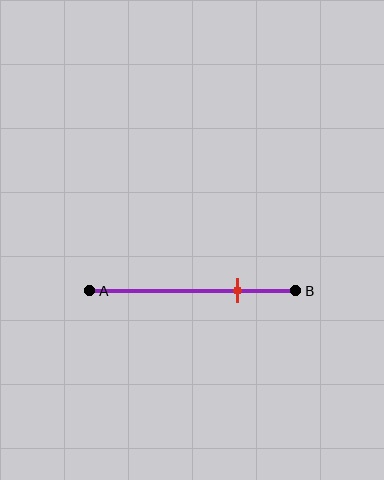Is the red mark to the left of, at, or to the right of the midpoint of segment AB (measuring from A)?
The red mark is to the right of the midpoint of segment AB.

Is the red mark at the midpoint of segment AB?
No, the mark is at about 70% from A, not at the 50% midpoint.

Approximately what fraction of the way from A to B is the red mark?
The red mark is approximately 70% of the way from A to B.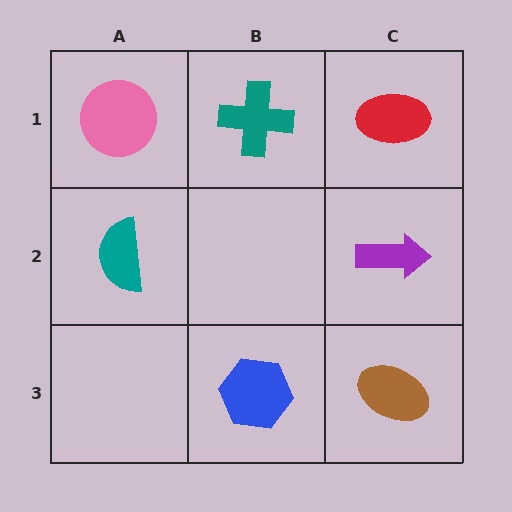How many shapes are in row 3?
2 shapes.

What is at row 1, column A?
A pink circle.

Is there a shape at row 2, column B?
No, that cell is empty.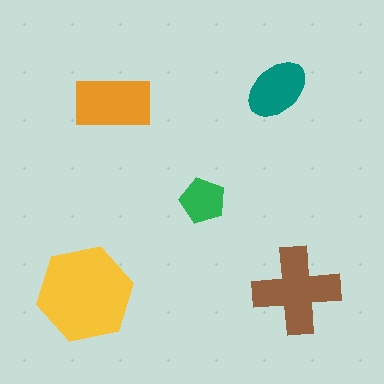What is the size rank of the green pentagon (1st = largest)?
5th.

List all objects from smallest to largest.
The green pentagon, the teal ellipse, the orange rectangle, the brown cross, the yellow hexagon.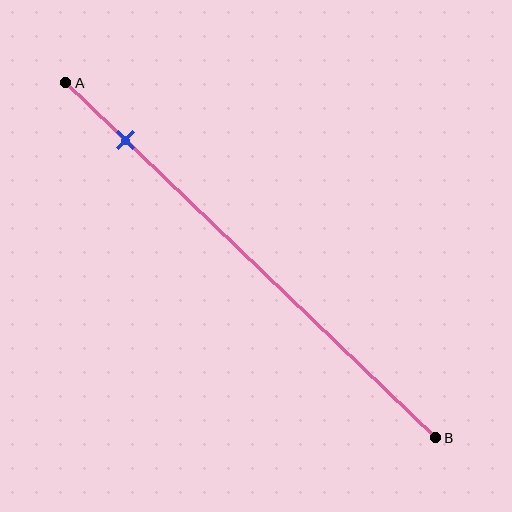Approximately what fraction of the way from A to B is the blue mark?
The blue mark is approximately 15% of the way from A to B.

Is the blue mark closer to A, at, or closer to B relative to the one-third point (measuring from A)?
The blue mark is closer to point A than the one-third point of segment AB.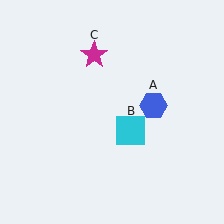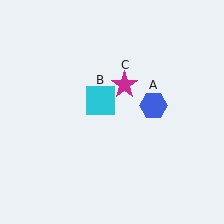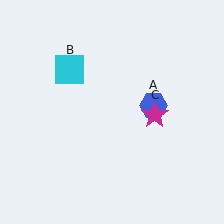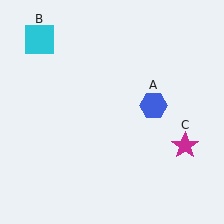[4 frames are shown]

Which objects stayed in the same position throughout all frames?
Blue hexagon (object A) remained stationary.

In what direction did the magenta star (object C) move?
The magenta star (object C) moved down and to the right.